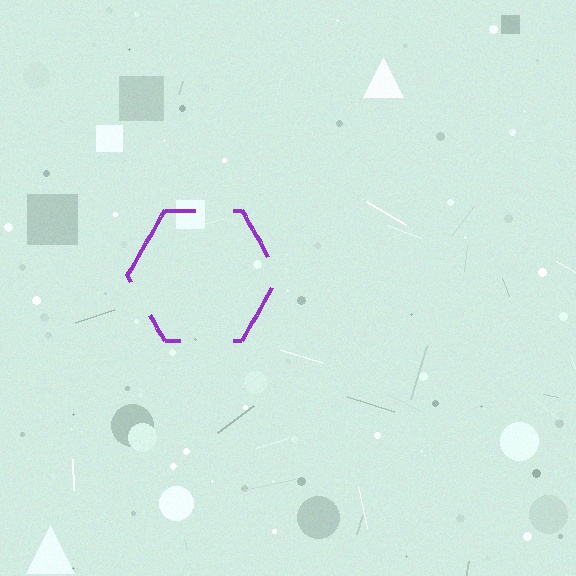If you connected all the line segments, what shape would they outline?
They would outline a hexagon.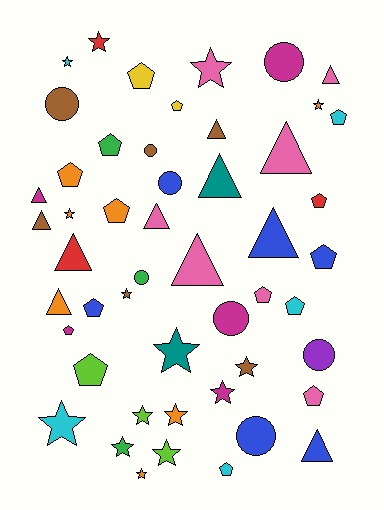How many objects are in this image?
There are 50 objects.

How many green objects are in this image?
There are 3 green objects.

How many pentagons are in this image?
There are 15 pentagons.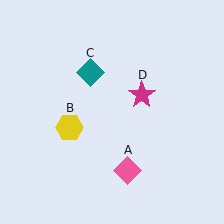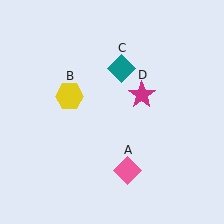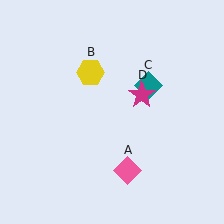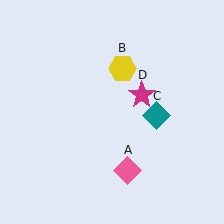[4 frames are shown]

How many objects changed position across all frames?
2 objects changed position: yellow hexagon (object B), teal diamond (object C).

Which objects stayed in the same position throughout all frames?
Pink diamond (object A) and magenta star (object D) remained stationary.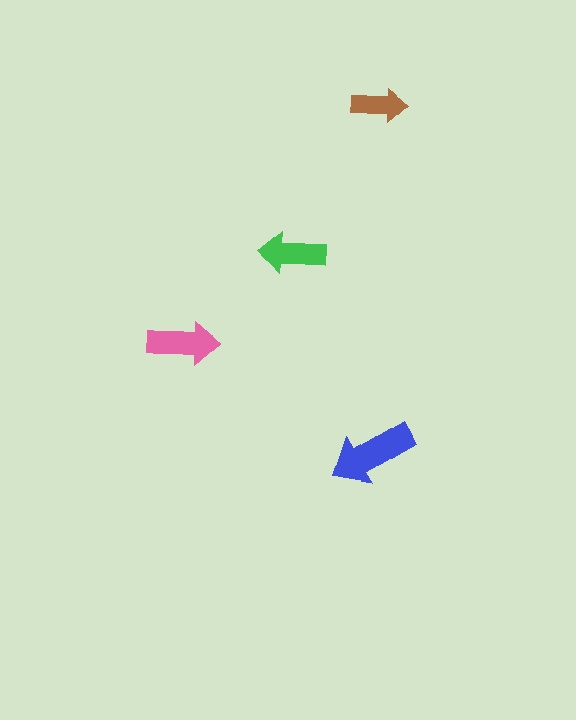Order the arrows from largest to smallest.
the blue one, the pink one, the green one, the brown one.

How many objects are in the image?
There are 4 objects in the image.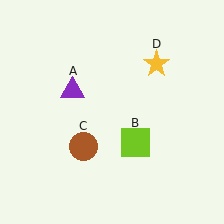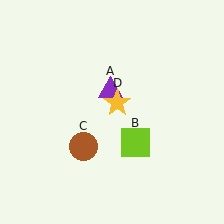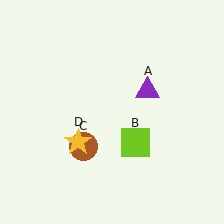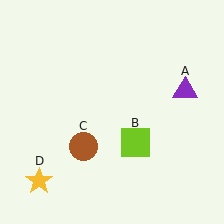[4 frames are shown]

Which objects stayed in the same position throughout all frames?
Lime square (object B) and brown circle (object C) remained stationary.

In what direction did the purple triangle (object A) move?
The purple triangle (object A) moved right.